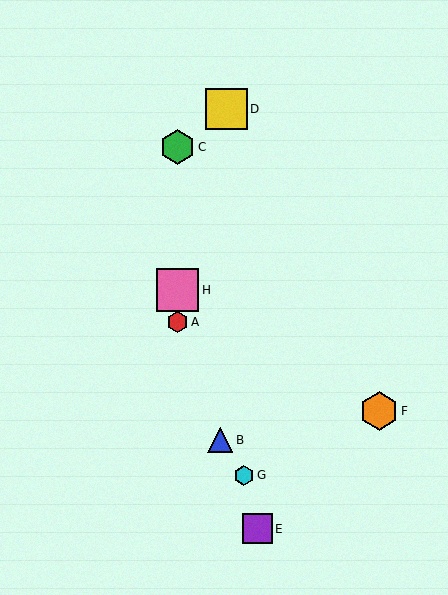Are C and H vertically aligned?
Yes, both are at x≈178.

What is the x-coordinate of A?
Object A is at x≈178.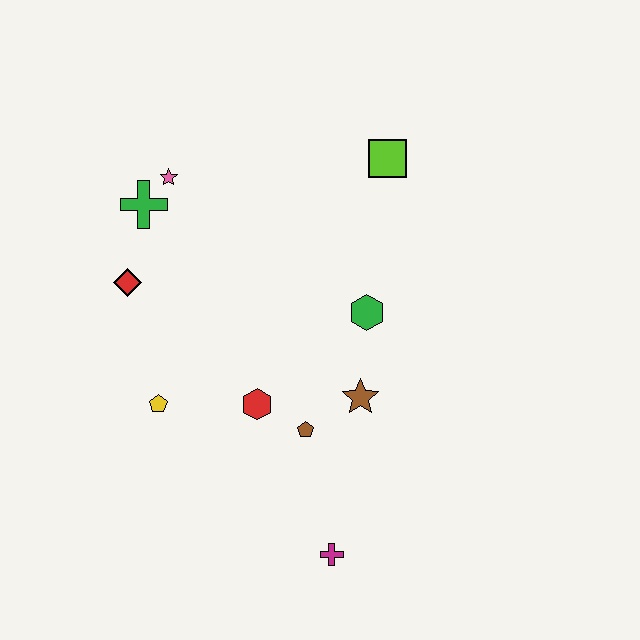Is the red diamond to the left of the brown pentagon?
Yes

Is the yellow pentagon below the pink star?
Yes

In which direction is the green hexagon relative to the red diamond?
The green hexagon is to the right of the red diamond.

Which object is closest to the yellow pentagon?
The red hexagon is closest to the yellow pentagon.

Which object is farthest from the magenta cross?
The pink star is farthest from the magenta cross.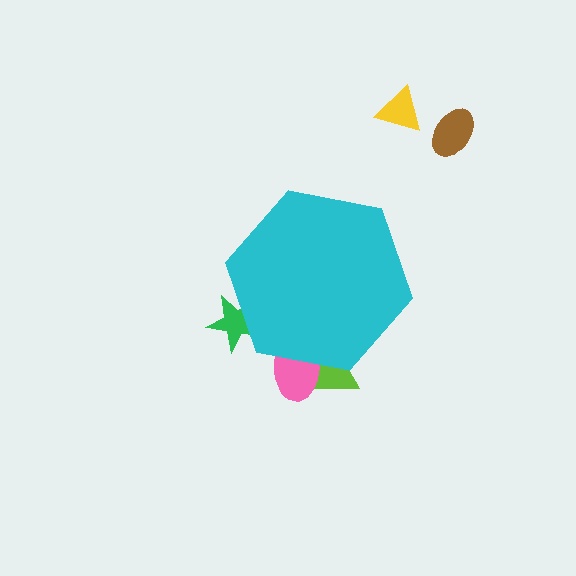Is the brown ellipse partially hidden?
No, the brown ellipse is fully visible.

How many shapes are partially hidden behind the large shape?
3 shapes are partially hidden.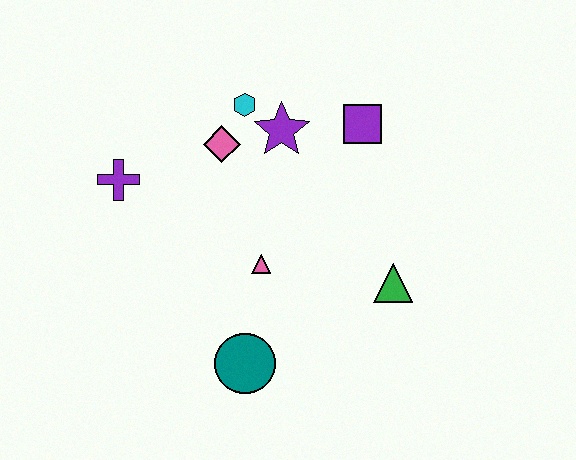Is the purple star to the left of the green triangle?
Yes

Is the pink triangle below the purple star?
Yes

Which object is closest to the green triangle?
The pink triangle is closest to the green triangle.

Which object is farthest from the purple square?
The teal circle is farthest from the purple square.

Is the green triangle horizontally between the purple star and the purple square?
No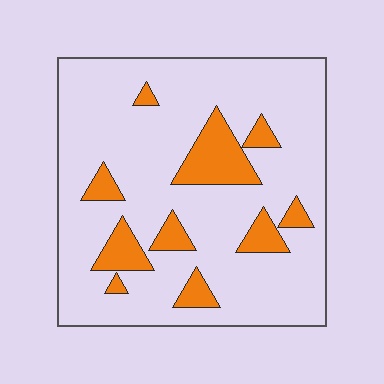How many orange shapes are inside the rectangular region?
10.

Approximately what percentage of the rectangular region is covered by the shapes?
Approximately 15%.